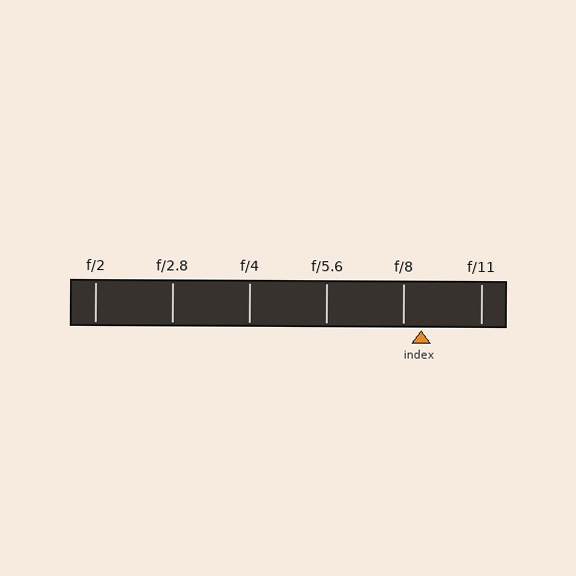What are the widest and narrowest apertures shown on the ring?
The widest aperture shown is f/2 and the narrowest is f/11.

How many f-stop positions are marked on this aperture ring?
There are 6 f-stop positions marked.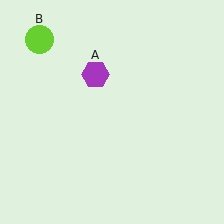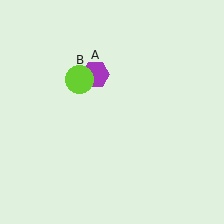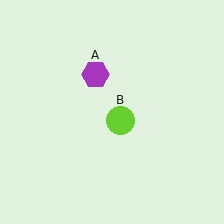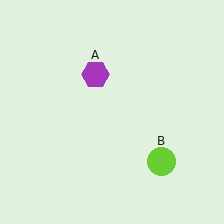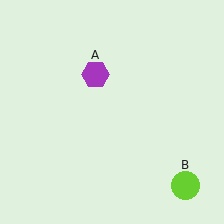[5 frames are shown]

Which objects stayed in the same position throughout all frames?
Purple hexagon (object A) remained stationary.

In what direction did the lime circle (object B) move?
The lime circle (object B) moved down and to the right.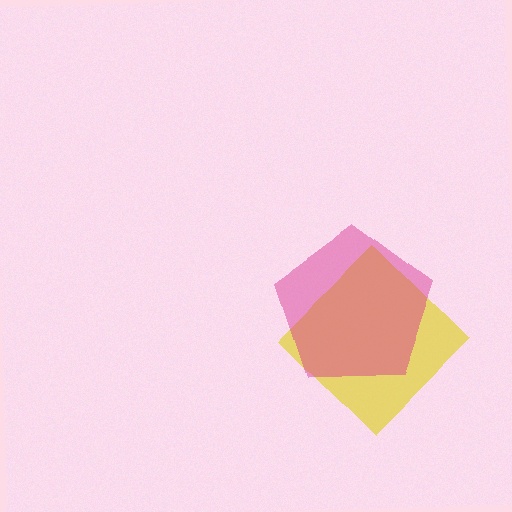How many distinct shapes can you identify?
There are 2 distinct shapes: a yellow diamond, a magenta pentagon.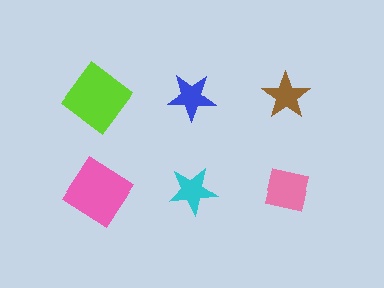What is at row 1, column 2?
A blue star.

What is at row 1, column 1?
A lime diamond.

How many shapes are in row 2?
3 shapes.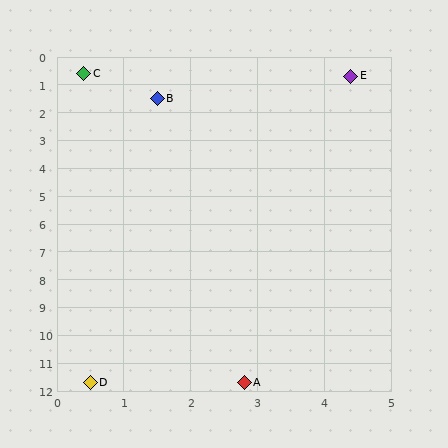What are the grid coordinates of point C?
Point C is at approximately (0.4, 0.6).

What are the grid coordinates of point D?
Point D is at approximately (0.5, 11.7).